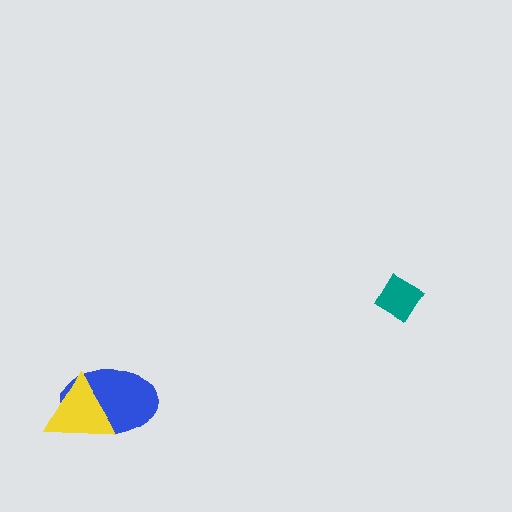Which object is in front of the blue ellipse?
The yellow triangle is in front of the blue ellipse.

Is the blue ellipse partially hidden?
Yes, it is partially covered by another shape.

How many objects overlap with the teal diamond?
0 objects overlap with the teal diamond.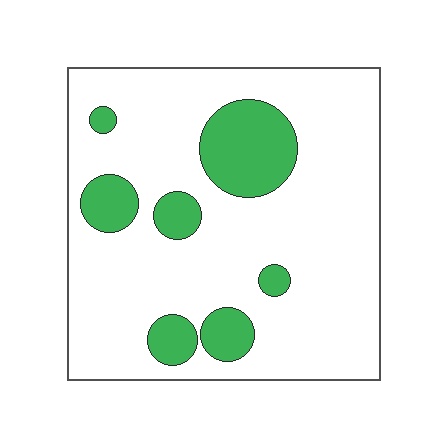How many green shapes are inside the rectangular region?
7.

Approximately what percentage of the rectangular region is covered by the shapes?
Approximately 20%.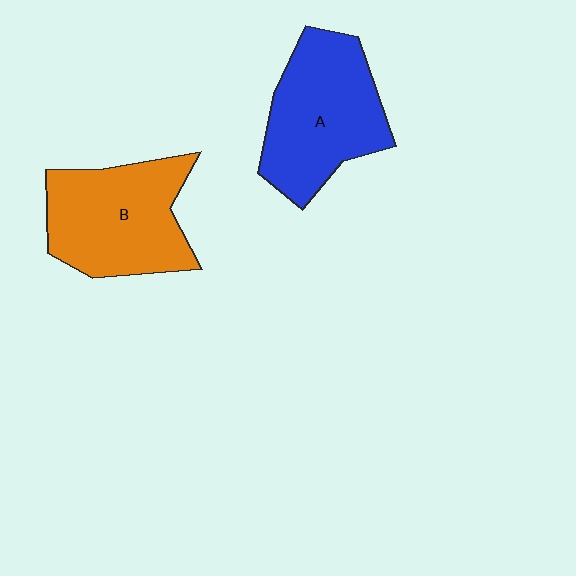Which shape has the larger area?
Shape A (blue).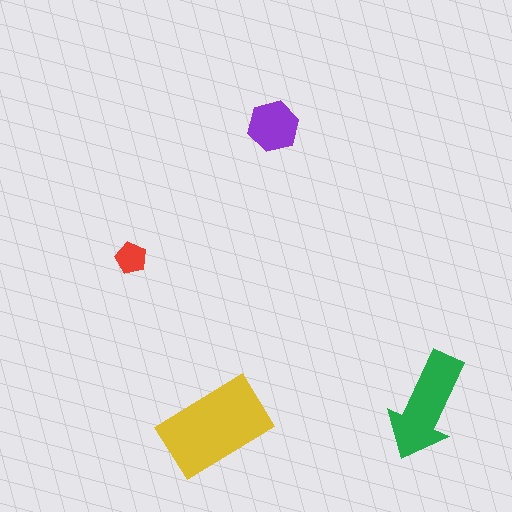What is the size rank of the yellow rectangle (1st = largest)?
1st.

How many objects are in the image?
There are 4 objects in the image.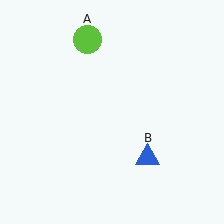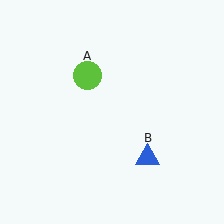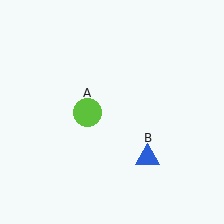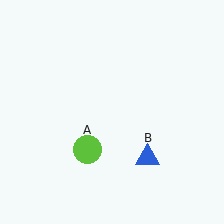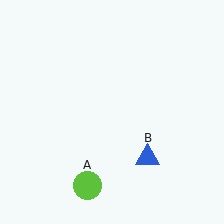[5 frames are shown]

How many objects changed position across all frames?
1 object changed position: lime circle (object A).